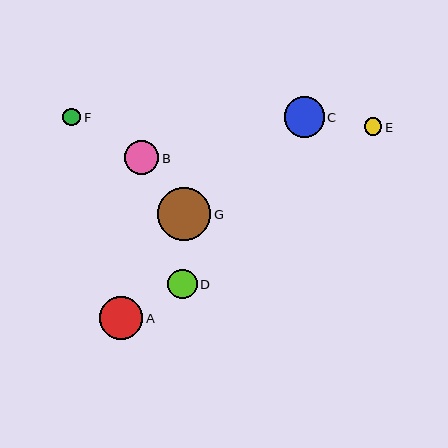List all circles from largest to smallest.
From largest to smallest: G, A, C, B, D, F, E.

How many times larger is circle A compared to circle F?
Circle A is approximately 2.4 times the size of circle F.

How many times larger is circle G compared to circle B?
Circle G is approximately 1.6 times the size of circle B.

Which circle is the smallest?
Circle E is the smallest with a size of approximately 18 pixels.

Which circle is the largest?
Circle G is the largest with a size of approximately 53 pixels.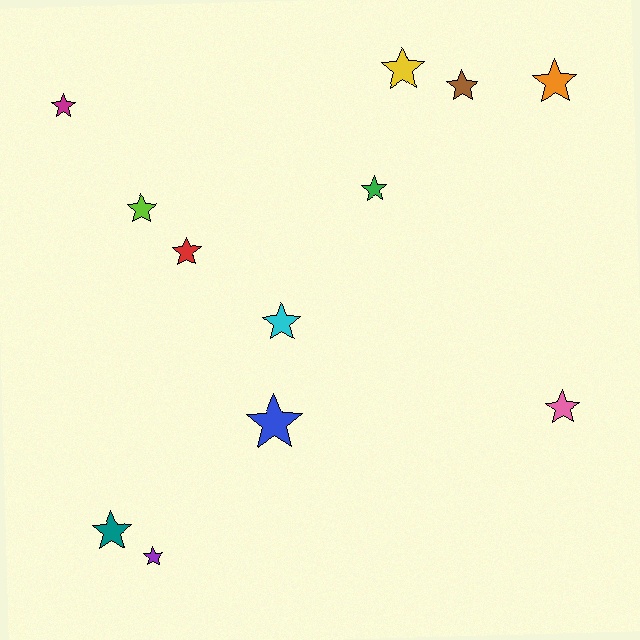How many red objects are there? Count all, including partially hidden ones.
There is 1 red object.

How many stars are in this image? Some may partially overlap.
There are 12 stars.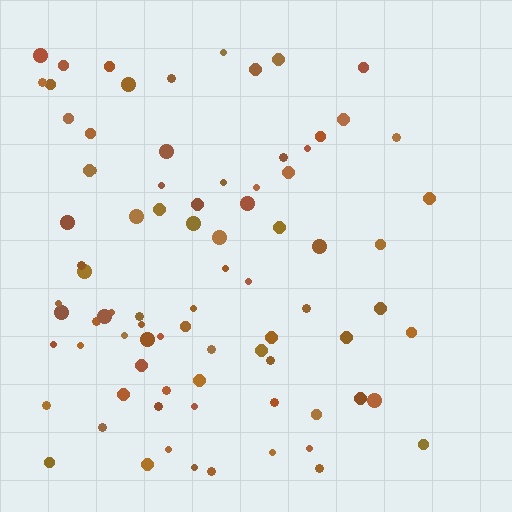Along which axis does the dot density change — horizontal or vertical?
Horizontal.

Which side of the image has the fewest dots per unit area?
The right.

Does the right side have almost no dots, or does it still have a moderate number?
Still a moderate number, just noticeably fewer than the left.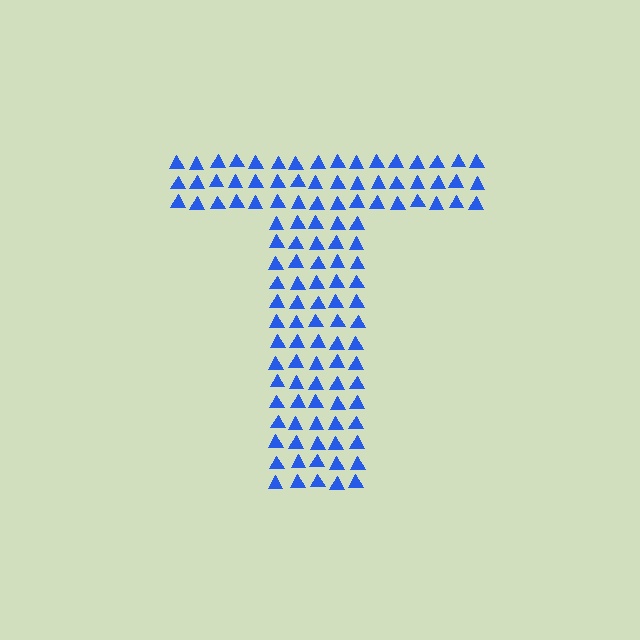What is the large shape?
The large shape is the letter T.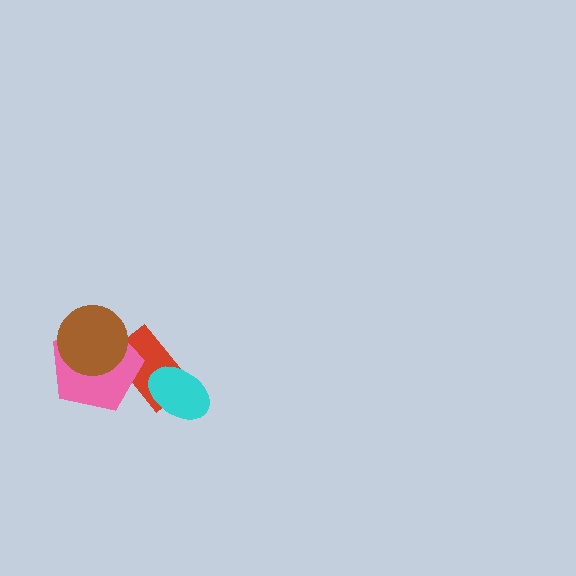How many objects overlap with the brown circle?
2 objects overlap with the brown circle.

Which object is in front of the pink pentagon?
The brown circle is in front of the pink pentagon.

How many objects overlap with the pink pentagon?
2 objects overlap with the pink pentagon.